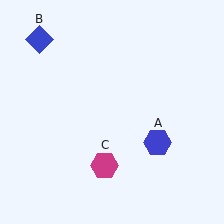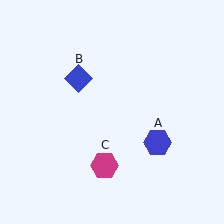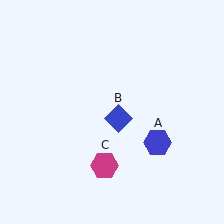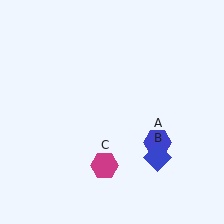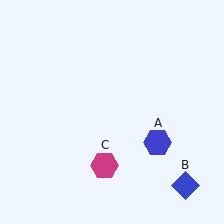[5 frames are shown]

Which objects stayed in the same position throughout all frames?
Blue hexagon (object A) and magenta hexagon (object C) remained stationary.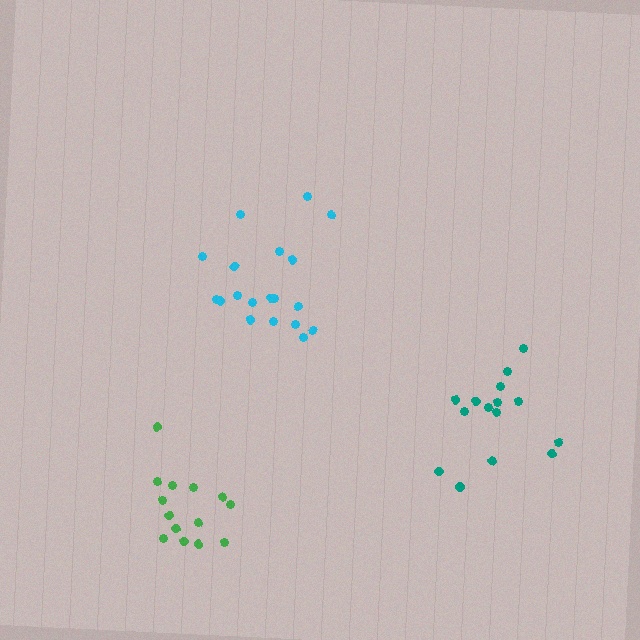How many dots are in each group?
Group 1: 19 dots, Group 2: 14 dots, Group 3: 15 dots (48 total).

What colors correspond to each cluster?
The clusters are colored: cyan, green, teal.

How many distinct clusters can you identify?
There are 3 distinct clusters.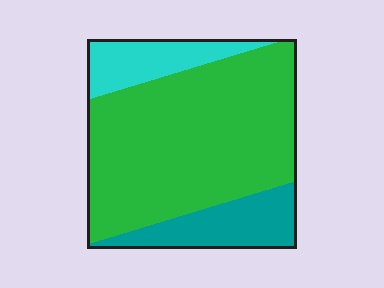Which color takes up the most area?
Green, at roughly 70%.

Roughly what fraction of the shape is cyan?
Cyan covers 14% of the shape.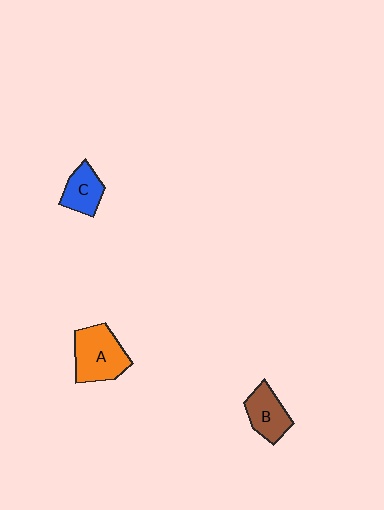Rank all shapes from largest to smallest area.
From largest to smallest: A (orange), B (brown), C (blue).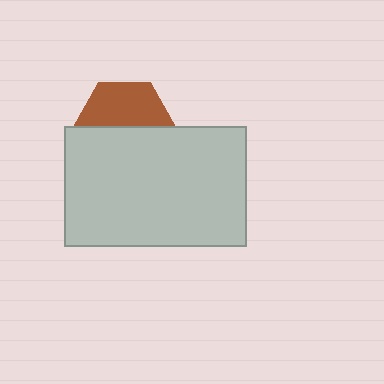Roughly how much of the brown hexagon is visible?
About half of it is visible (roughly 47%).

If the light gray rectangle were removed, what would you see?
You would see the complete brown hexagon.